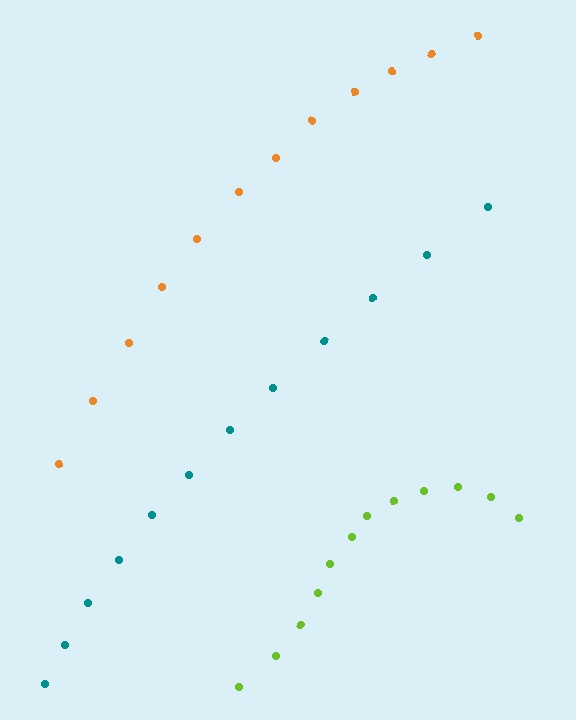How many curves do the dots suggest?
There are 3 distinct paths.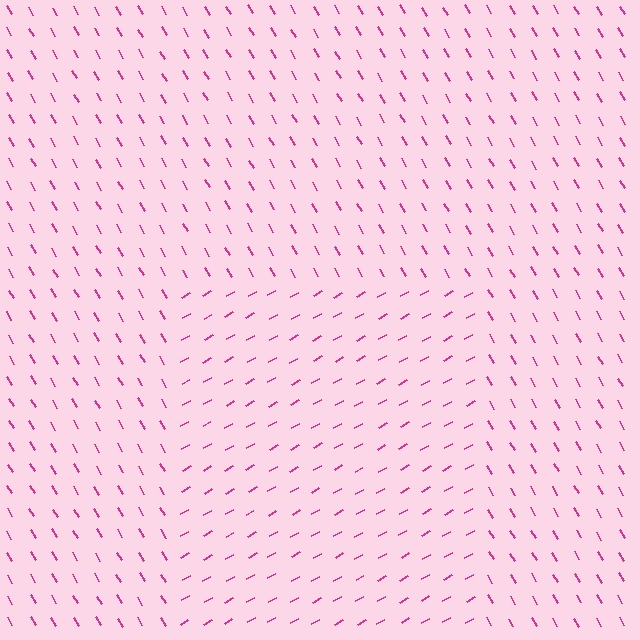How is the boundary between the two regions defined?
The boundary is defined purely by a change in line orientation (approximately 89 degrees difference). All lines are the same color and thickness.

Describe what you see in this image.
The image is filled with small magenta line segments. A rectangle region in the image has lines oriented differently from the surrounding lines, creating a visible texture boundary.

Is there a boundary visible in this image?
Yes, there is a texture boundary formed by a change in line orientation.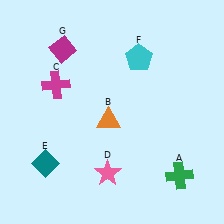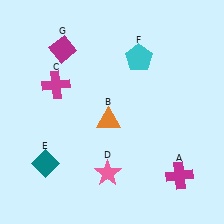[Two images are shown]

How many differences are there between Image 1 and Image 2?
There is 1 difference between the two images.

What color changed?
The cross (A) changed from green in Image 1 to magenta in Image 2.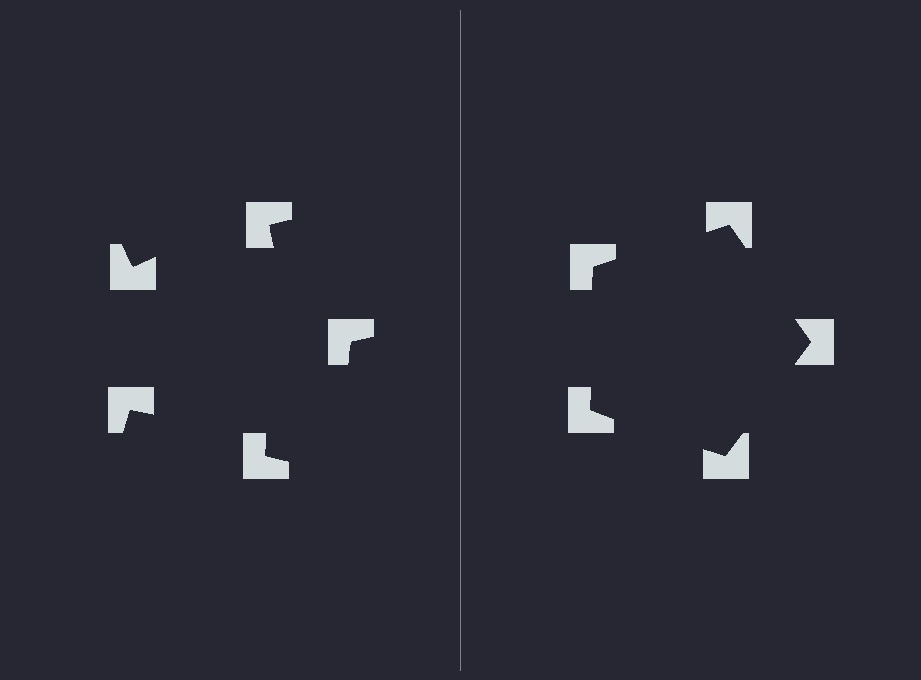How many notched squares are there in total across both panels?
10 — 5 on each side.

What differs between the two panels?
The notched squares are positioned identically on both sides; only the wedge orientations differ. On the right they align to a pentagon; on the left they are misaligned.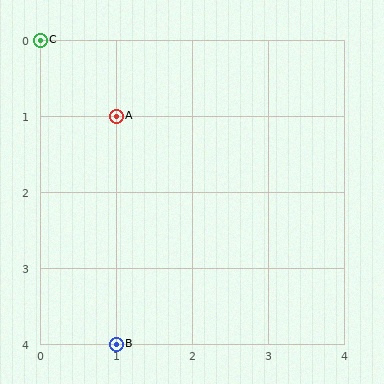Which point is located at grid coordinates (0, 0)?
Point C is at (0, 0).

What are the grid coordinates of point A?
Point A is at grid coordinates (1, 1).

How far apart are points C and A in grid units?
Points C and A are 1 column and 1 row apart (about 1.4 grid units diagonally).